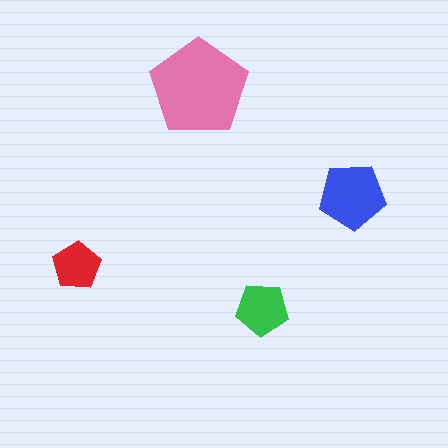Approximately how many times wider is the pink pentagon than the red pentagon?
About 2 times wider.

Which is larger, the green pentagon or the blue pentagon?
The blue one.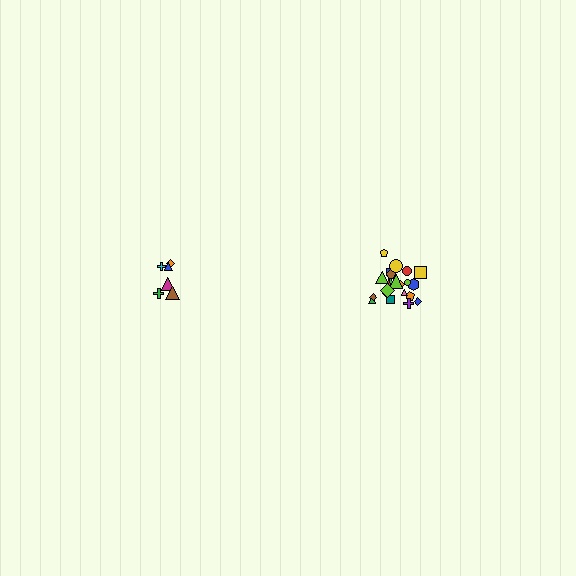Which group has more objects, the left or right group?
The right group.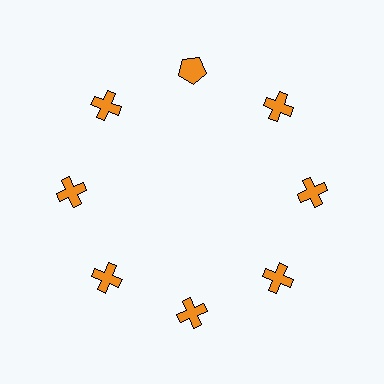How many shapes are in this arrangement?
There are 8 shapes arranged in a ring pattern.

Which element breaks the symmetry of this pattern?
The orange pentagon at roughly the 12 o'clock position breaks the symmetry. All other shapes are orange crosses.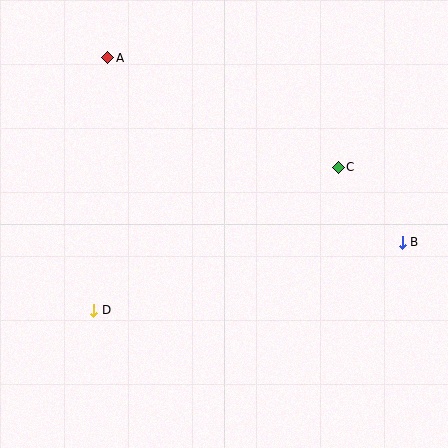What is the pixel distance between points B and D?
The distance between B and D is 316 pixels.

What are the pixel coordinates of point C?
Point C is at (338, 167).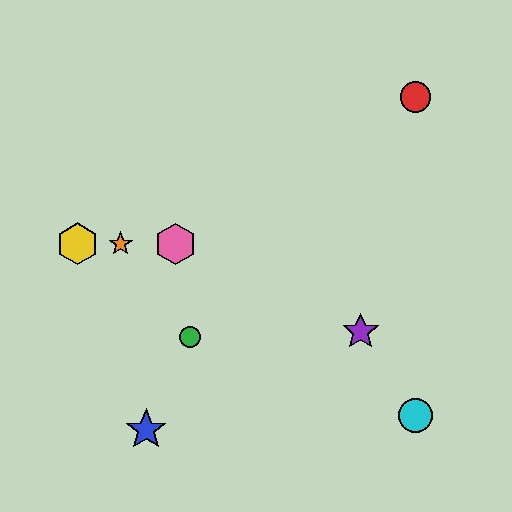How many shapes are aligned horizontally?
3 shapes (the yellow hexagon, the orange star, the pink hexagon) are aligned horizontally.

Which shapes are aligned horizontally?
The yellow hexagon, the orange star, the pink hexagon are aligned horizontally.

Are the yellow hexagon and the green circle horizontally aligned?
No, the yellow hexagon is at y≈244 and the green circle is at y≈337.